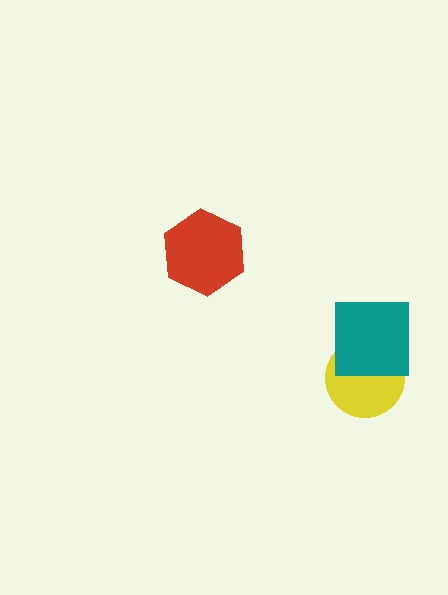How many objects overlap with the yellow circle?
1 object overlaps with the yellow circle.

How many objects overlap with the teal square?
1 object overlaps with the teal square.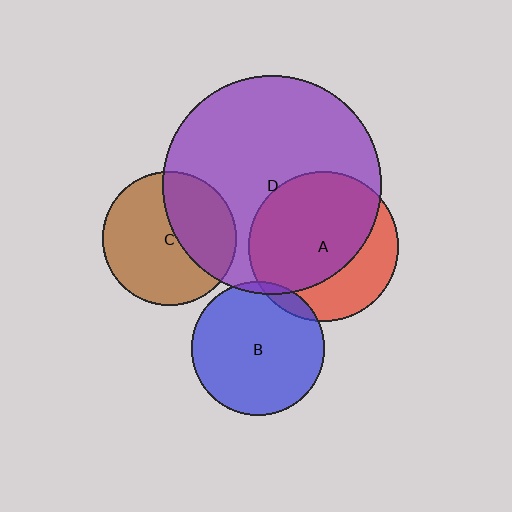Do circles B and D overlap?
Yes.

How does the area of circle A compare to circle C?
Approximately 1.2 times.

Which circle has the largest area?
Circle D (purple).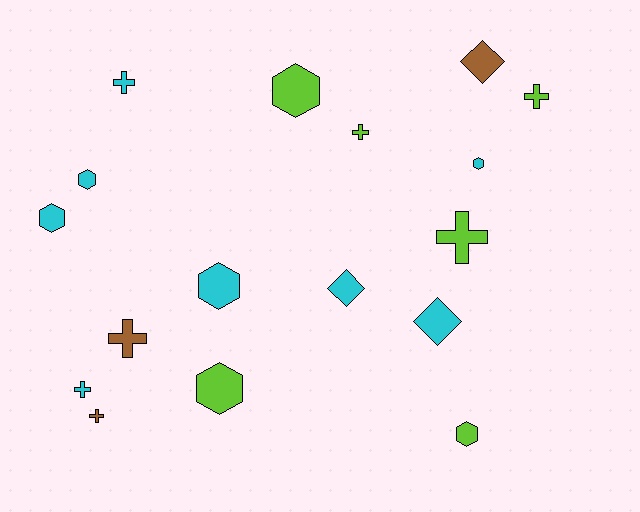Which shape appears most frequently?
Hexagon, with 7 objects.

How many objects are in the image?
There are 17 objects.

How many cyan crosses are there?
There are 2 cyan crosses.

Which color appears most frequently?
Cyan, with 8 objects.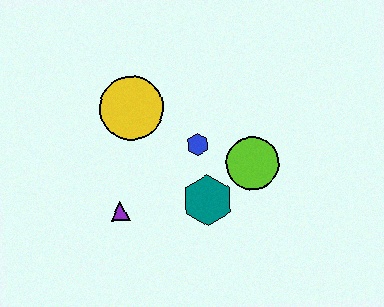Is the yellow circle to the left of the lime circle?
Yes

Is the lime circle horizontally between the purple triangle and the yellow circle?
No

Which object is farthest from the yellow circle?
The lime circle is farthest from the yellow circle.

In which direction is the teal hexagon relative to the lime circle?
The teal hexagon is to the left of the lime circle.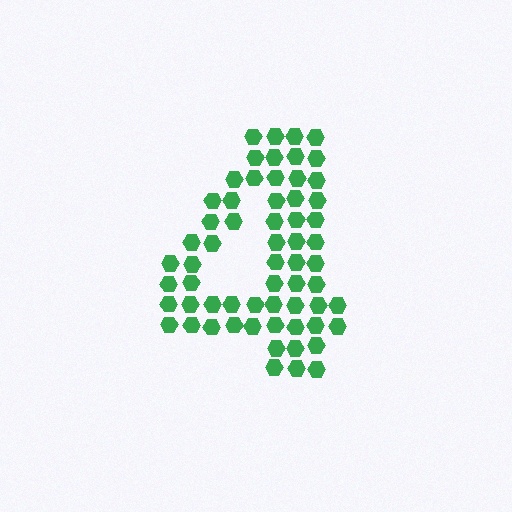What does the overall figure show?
The overall figure shows the digit 4.